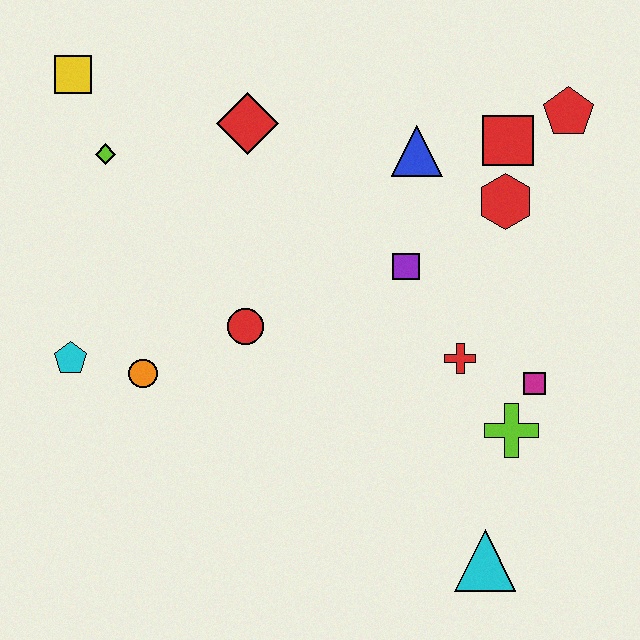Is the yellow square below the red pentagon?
No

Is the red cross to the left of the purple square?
No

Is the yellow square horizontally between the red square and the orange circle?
No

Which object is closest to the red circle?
The orange circle is closest to the red circle.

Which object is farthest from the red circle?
The red pentagon is farthest from the red circle.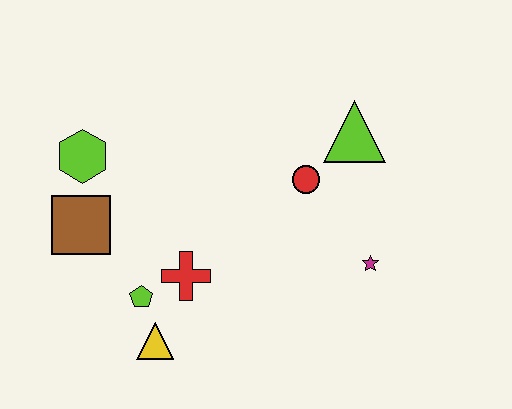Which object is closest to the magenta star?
The red circle is closest to the magenta star.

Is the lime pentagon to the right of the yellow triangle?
No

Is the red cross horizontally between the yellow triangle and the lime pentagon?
No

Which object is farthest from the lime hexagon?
The magenta star is farthest from the lime hexagon.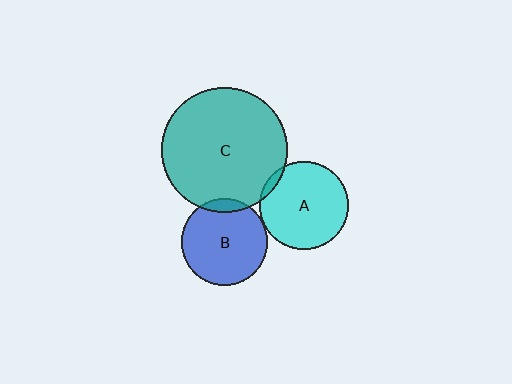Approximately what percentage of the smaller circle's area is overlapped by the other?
Approximately 10%.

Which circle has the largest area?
Circle C (teal).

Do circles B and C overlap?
Yes.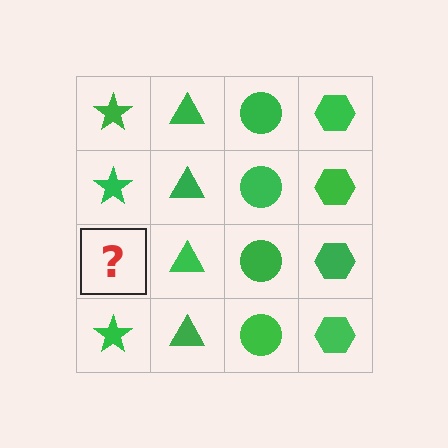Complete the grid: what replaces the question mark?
The question mark should be replaced with a green star.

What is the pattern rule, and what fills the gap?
The rule is that each column has a consistent shape. The gap should be filled with a green star.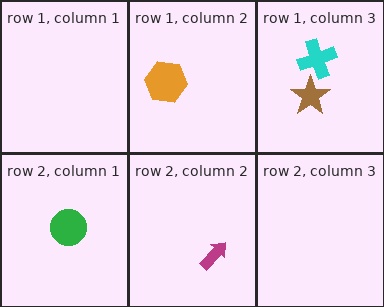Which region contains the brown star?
The row 1, column 3 region.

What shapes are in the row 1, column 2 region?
The orange hexagon.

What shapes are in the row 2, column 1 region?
The green circle.